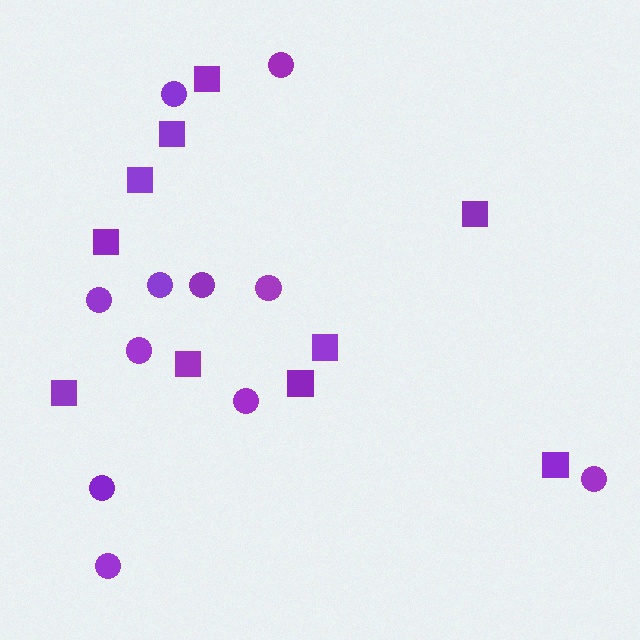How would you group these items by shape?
There are 2 groups: one group of circles (11) and one group of squares (10).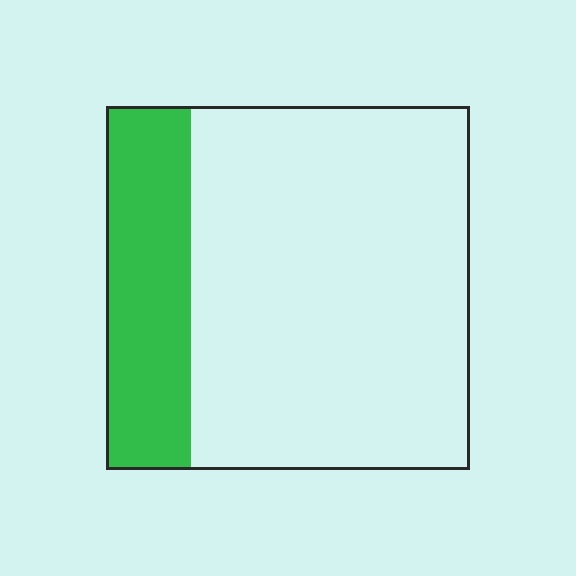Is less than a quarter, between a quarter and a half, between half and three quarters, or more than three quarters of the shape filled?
Less than a quarter.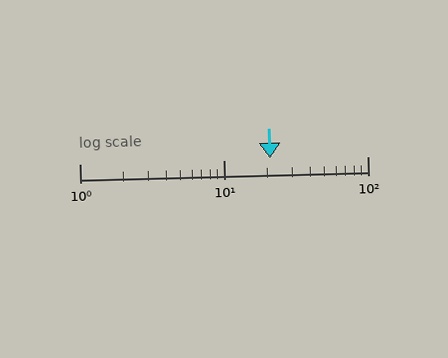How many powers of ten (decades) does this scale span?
The scale spans 2 decades, from 1 to 100.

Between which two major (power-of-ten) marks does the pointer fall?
The pointer is between 10 and 100.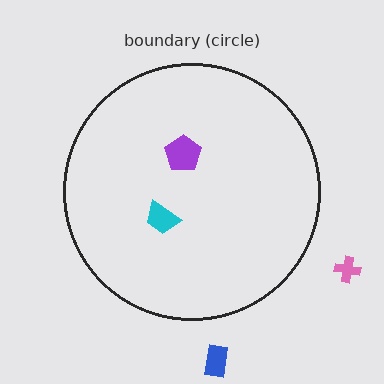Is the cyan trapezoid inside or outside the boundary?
Inside.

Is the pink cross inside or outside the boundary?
Outside.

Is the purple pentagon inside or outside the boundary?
Inside.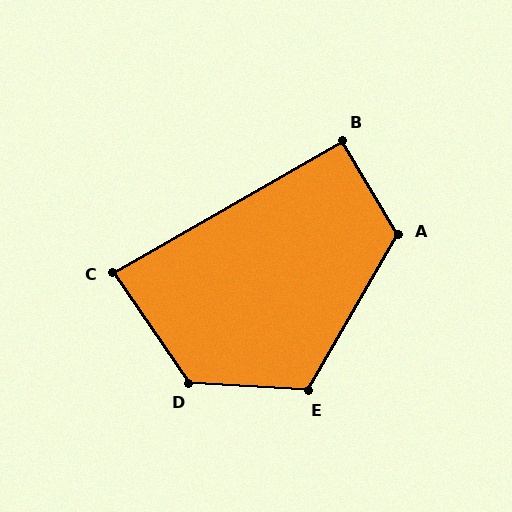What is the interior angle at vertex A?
Approximately 119 degrees (obtuse).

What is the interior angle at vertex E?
Approximately 117 degrees (obtuse).